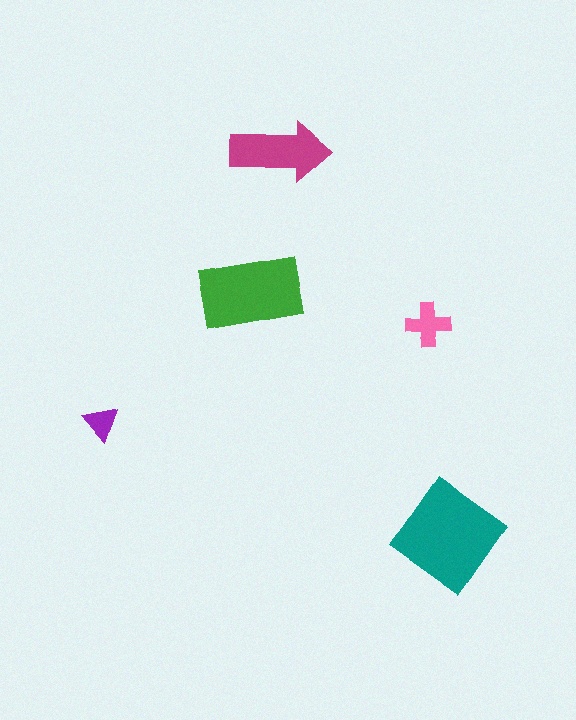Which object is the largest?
The teal diamond.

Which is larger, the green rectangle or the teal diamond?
The teal diamond.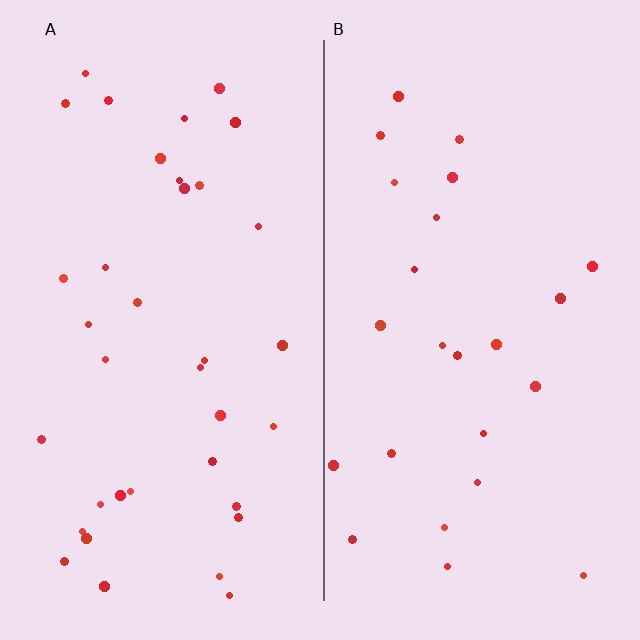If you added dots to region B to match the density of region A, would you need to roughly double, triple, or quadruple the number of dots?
Approximately double.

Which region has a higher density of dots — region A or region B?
A (the left).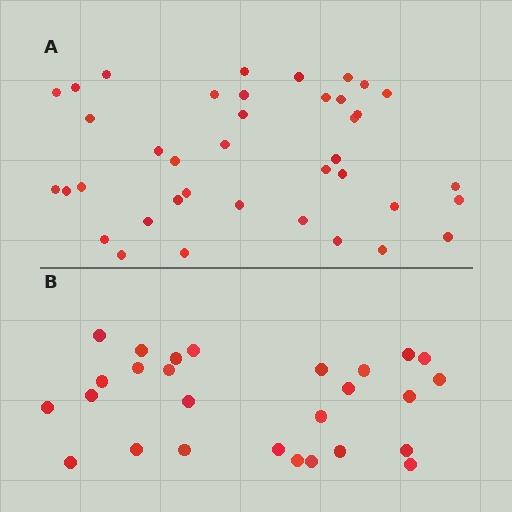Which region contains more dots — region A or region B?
Region A (the top region) has more dots.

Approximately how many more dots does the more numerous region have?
Region A has roughly 12 or so more dots than region B.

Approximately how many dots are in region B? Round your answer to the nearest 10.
About 30 dots. (The exact count is 27, which rounds to 30.)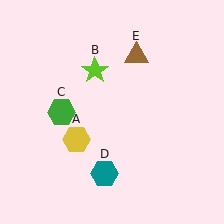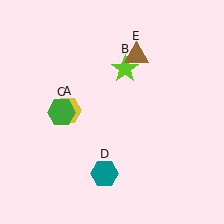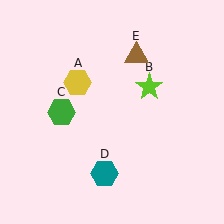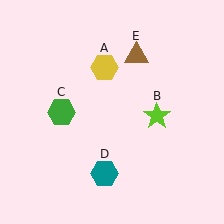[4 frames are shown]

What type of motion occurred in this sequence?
The yellow hexagon (object A), lime star (object B) rotated clockwise around the center of the scene.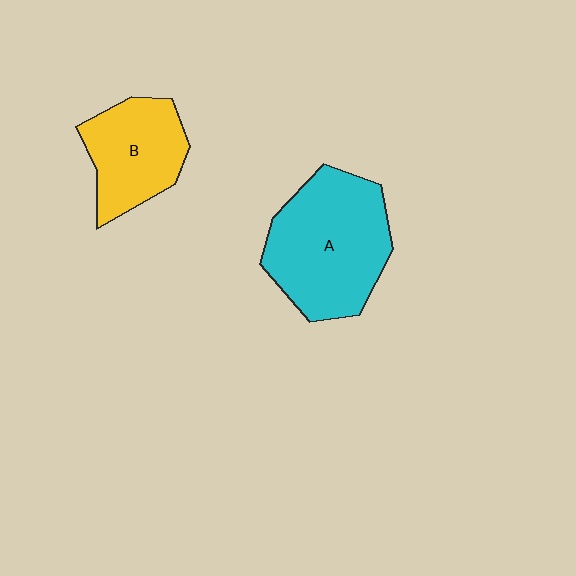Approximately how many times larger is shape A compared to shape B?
Approximately 1.5 times.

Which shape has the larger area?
Shape A (cyan).